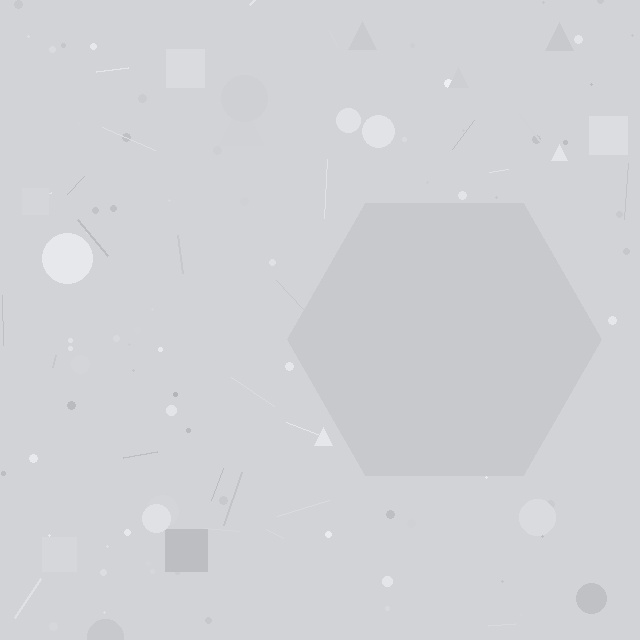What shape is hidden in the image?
A hexagon is hidden in the image.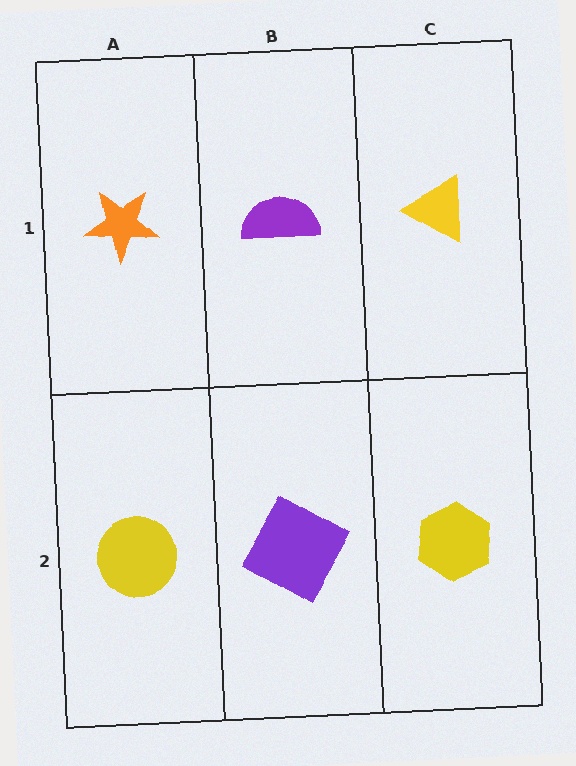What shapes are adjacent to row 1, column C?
A yellow hexagon (row 2, column C), a purple semicircle (row 1, column B).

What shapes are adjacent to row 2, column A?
An orange star (row 1, column A), a purple square (row 2, column B).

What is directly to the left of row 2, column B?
A yellow circle.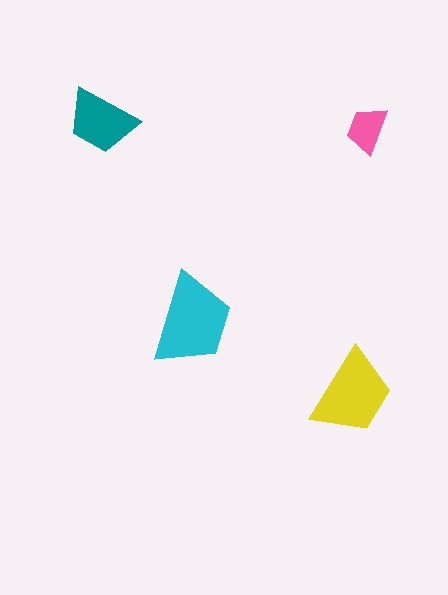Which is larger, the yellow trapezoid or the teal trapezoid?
The yellow one.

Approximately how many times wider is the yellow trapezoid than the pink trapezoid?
About 2 times wider.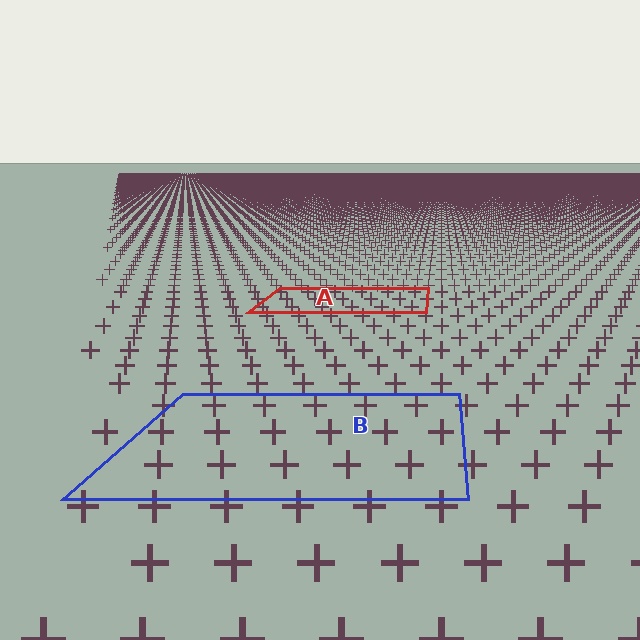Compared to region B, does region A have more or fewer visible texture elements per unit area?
Region A has more texture elements per unit area — they are packed more densely because it is farther away.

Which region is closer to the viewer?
Region B is closer. The texture elements there are larger and more spread out.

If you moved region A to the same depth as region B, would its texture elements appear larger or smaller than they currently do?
They would appear larger. At a closer depth, the same texture elements are projected at a bigger on-screen size.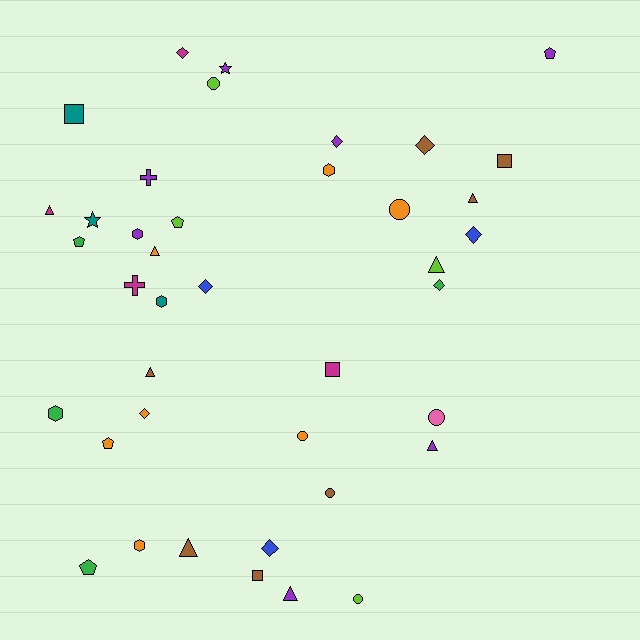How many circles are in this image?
There are 6 circles.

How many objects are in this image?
There are 40 objects.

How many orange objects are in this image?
There are 7 orange objects.